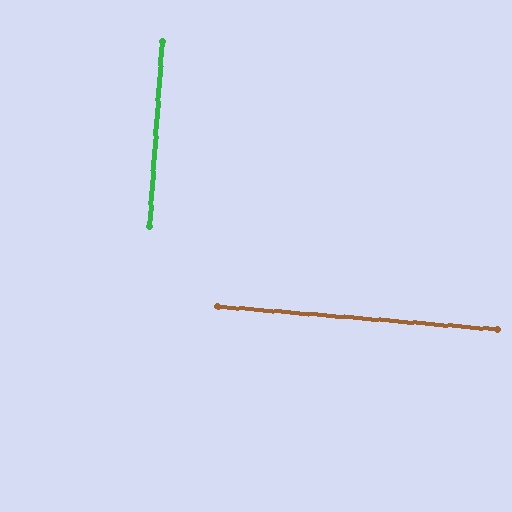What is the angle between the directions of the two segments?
Approximately 90 degrees.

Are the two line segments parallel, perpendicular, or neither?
Perpendicular — they meet at approximately 90°.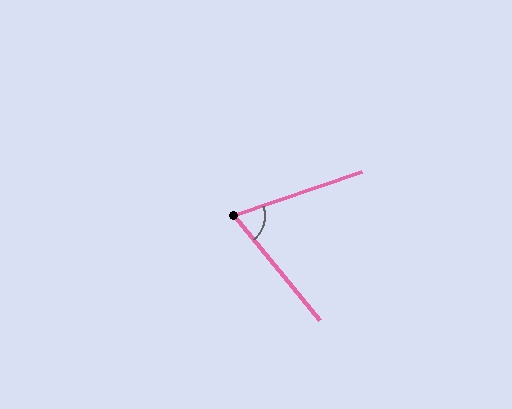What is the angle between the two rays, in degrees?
Approximately 69 degrees.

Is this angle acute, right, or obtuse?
It is acute.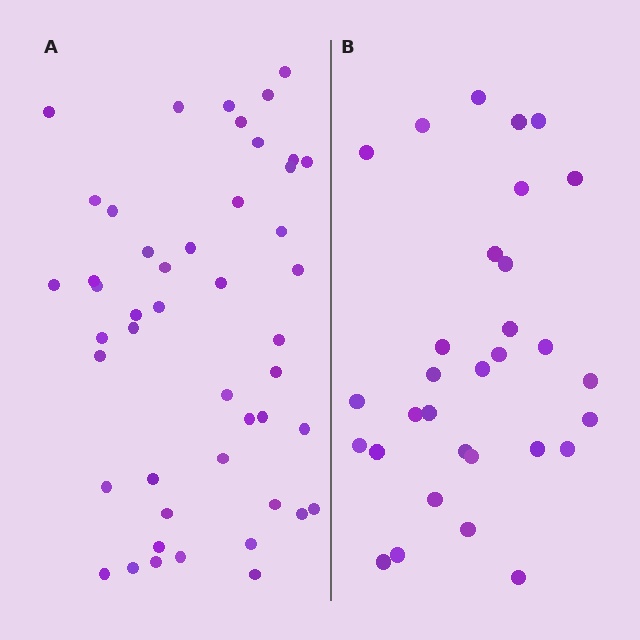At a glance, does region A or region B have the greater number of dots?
Region A (the left region) has more dots.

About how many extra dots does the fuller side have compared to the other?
Region A has approximately 15 more dots than region B.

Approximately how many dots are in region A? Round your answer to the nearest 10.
About 50 dots. (The exact count is 47, which rounds to 50.)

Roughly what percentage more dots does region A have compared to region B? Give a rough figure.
About 50% more.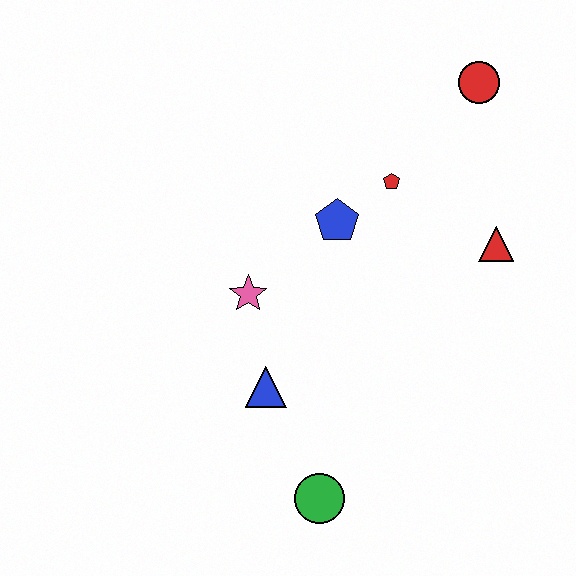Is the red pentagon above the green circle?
Yes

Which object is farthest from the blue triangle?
The red circle is farthest from the blue triangle.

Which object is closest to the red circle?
The red pentagon is closest to the red circle.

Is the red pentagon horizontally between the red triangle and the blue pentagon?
Yes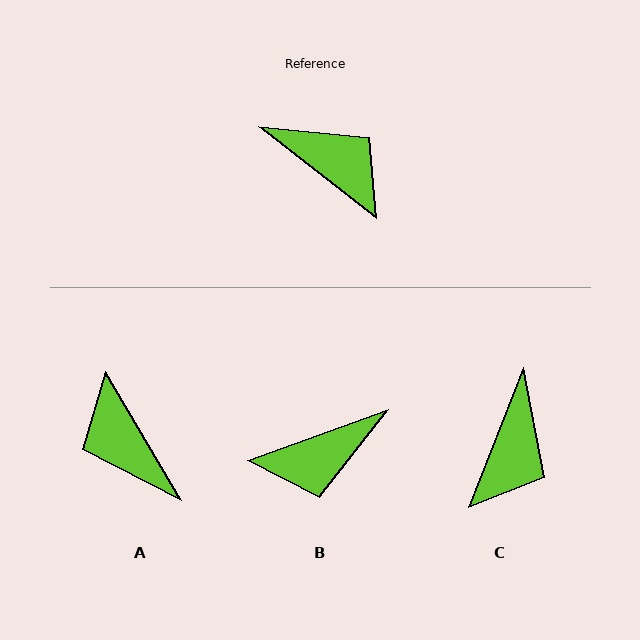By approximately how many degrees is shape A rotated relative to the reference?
Approximately 159 degrees counter-clockwise.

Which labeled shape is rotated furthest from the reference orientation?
A, about 159 degrees away.